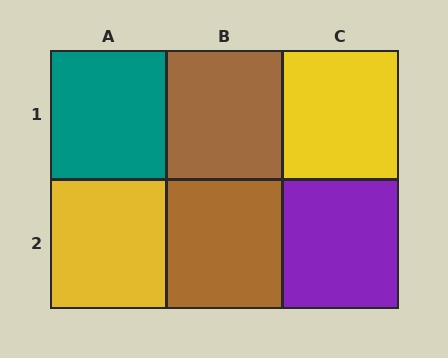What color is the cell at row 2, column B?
Brown.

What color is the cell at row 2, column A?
Yellow.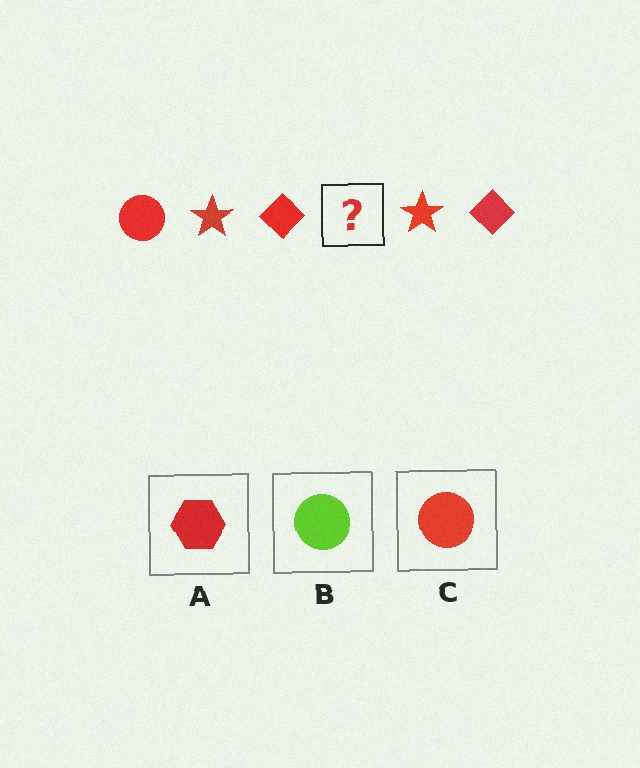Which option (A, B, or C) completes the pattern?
C.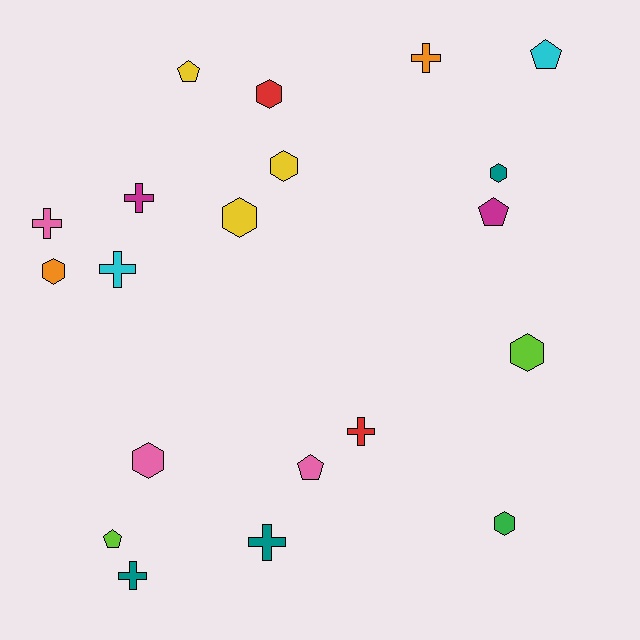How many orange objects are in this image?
There are 2 orange objects.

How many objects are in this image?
There are 20 objects.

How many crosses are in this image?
There are 7 crosses.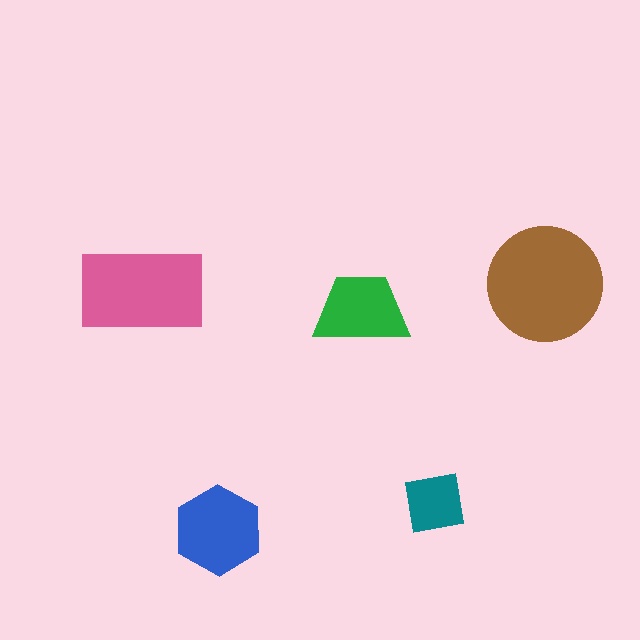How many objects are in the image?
There are 5 objects in the image.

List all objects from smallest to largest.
The teal square, the green trapezoid, the blue hexagon, the pink rectangle, the brown circle.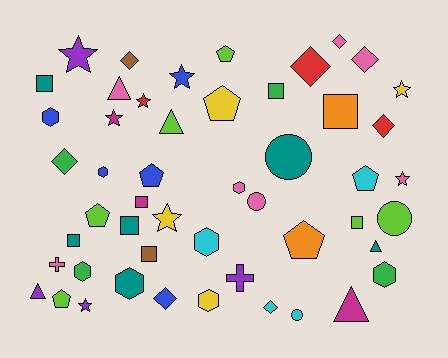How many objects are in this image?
There are 50 objects.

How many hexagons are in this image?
There are 8 hexagons.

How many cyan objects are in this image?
There are 4 cyan objects.